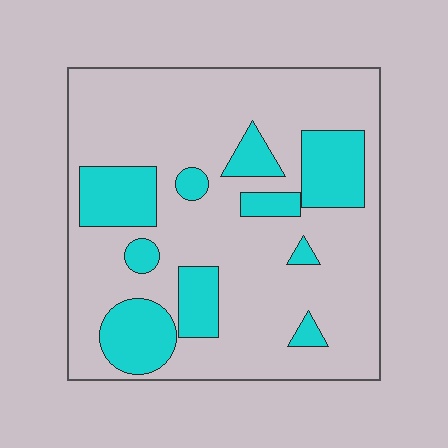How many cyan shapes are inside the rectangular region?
10.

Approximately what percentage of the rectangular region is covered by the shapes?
Approximately 25%.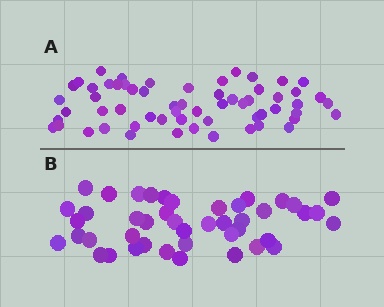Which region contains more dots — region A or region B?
Region A (the top region) has more dots.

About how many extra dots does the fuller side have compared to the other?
Region A has approximately 15 more dots than region B.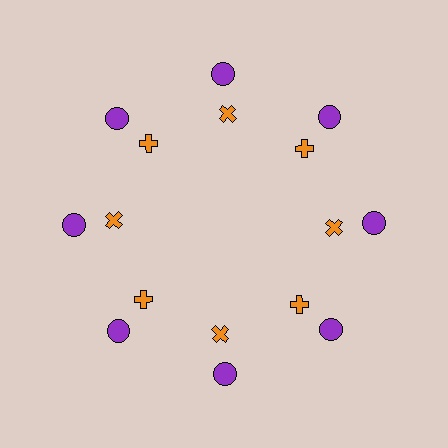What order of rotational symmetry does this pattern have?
This pattern has 8-fold rotational symmetry.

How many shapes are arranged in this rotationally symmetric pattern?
There are 16 shapes, arranged in 8 groups of 2.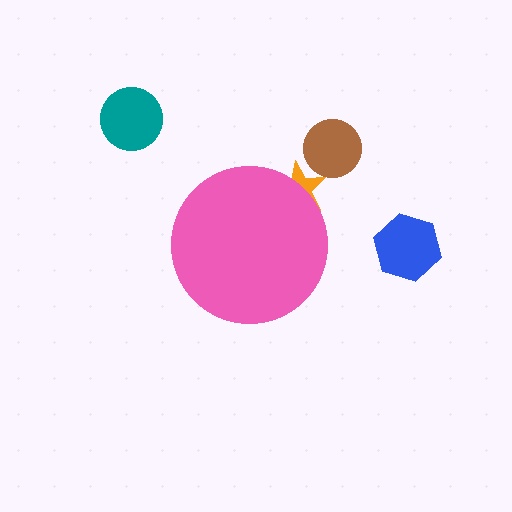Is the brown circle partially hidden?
No, the brown circle is fully visible.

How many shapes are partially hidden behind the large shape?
1 shape is partially hidden.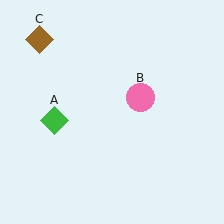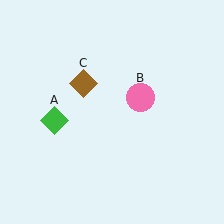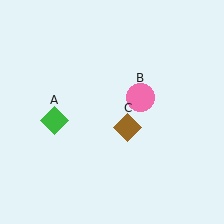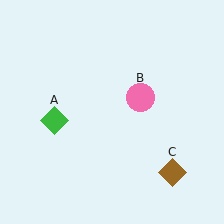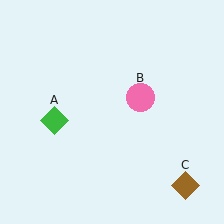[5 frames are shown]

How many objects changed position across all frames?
1 object changed position: brown diamond (object C).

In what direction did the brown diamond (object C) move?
The brown diamond (object C) moved down and to the right.